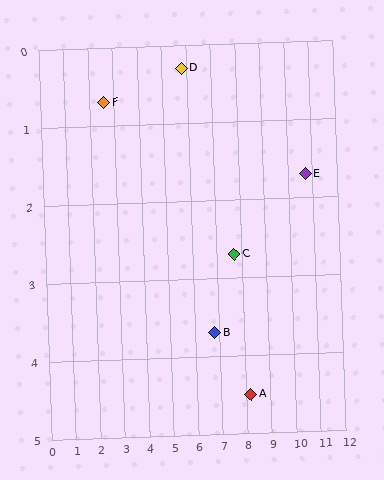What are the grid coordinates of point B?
Point B is at approximately (6.8, 3.7).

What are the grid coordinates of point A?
Point A is at approximately (8.2, 4.5).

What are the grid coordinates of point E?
Point E is at approximately (10.7, 1.7).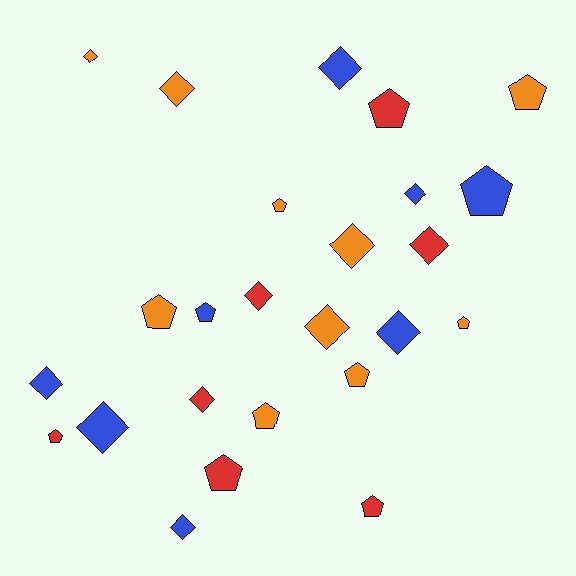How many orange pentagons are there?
There are 6 orange pentagons.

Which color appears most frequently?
Orange, with 10 objects.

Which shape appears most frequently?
Diamond, with 13 objects.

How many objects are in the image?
There are 25 objects.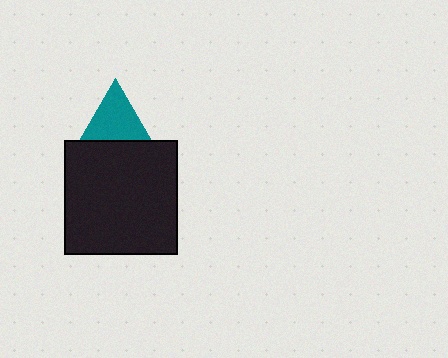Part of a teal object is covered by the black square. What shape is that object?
It is a triangle.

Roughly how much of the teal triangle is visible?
About half of it is visible (roughly 63%).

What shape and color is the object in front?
The object in front is a black square.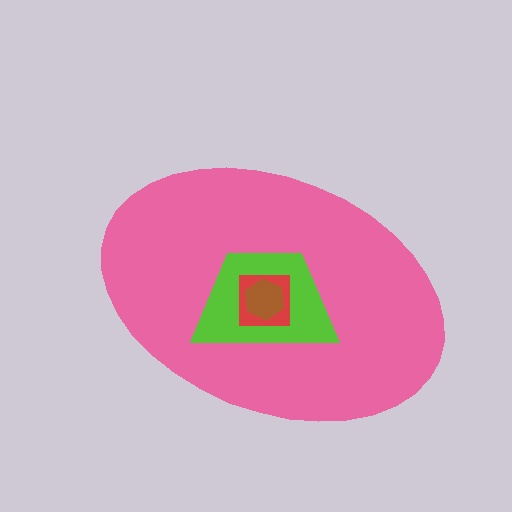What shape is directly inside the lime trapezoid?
The red square.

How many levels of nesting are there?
4.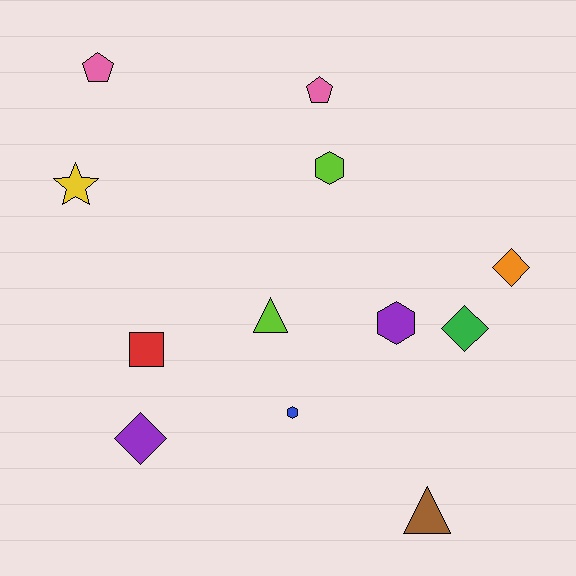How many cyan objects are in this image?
There are no cyan objects.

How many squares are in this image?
There is 1 square.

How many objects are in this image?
There are 12 objects.